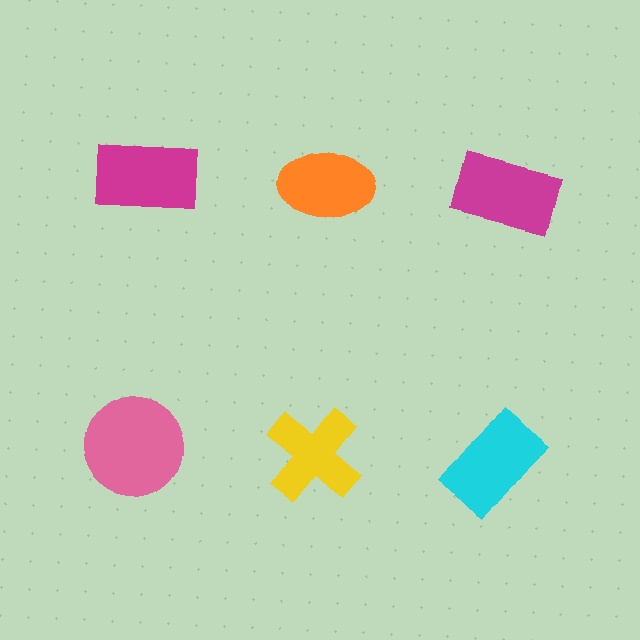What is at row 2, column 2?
A yellow cross.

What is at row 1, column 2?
An orange ellipse.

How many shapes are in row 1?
3 shapes.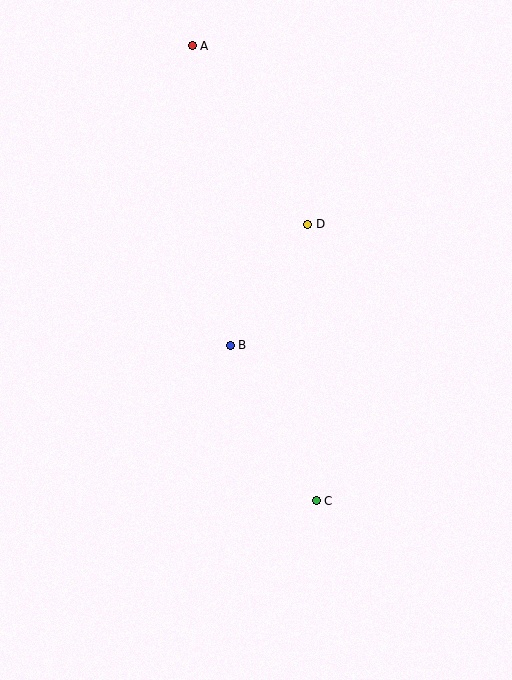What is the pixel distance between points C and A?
The distance between C and A is 472 pixels.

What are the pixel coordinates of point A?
Point A is at (192, 46).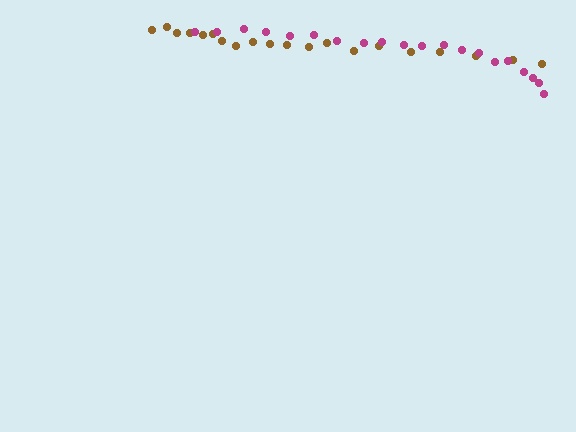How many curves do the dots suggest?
There are 2 distinct paths.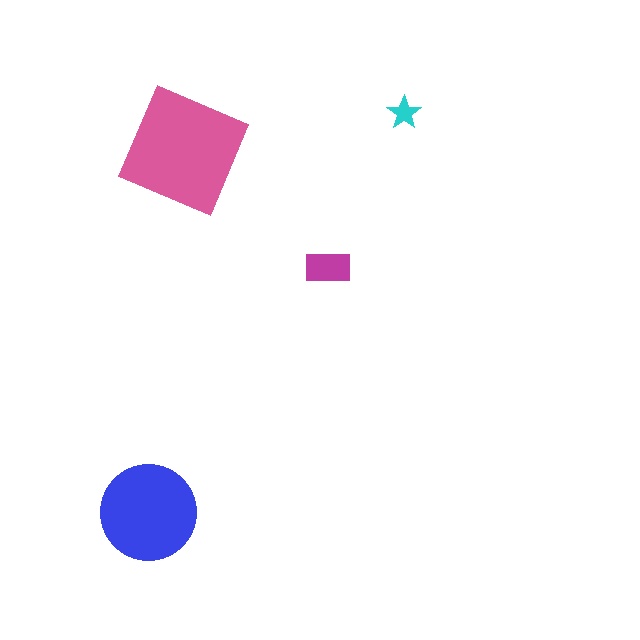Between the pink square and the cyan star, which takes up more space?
The pink square.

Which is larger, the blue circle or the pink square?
The pink square.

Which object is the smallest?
The cyan star.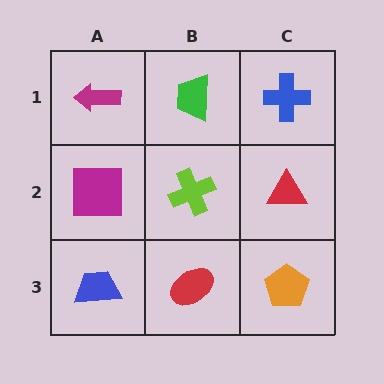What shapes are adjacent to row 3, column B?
A lime cross (row 2, column B), a blue trapezoid (row 3, column A), an orange pentagon (row 3, column C).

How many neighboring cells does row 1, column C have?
2.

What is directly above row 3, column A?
A magenta square.